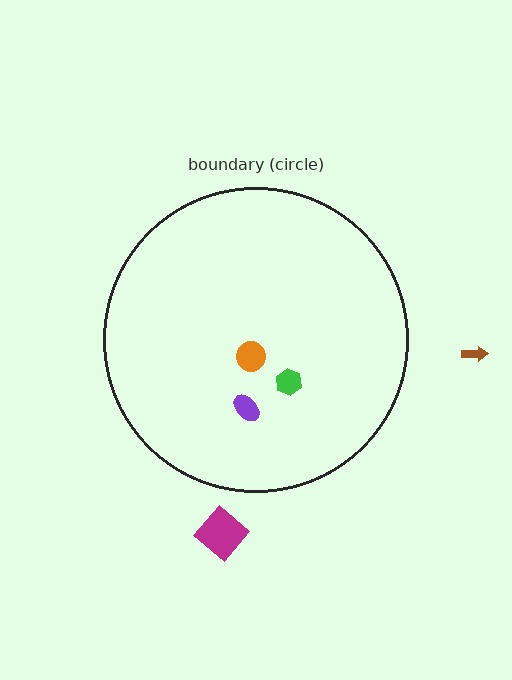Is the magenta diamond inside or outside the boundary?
Outside.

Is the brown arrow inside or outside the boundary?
Outside.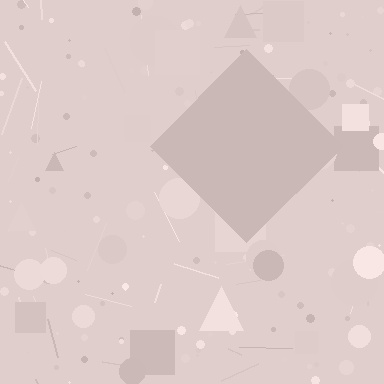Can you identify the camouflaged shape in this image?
The camouflaged shape is a diamond.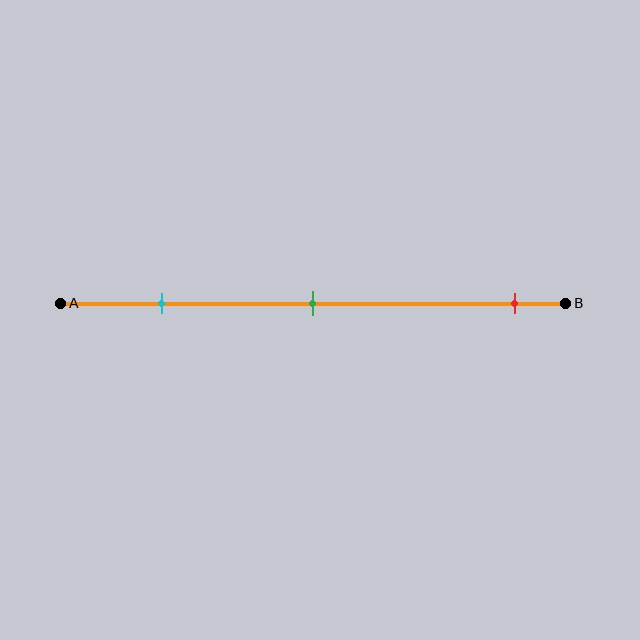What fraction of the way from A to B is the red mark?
The red mark is approximately 90% (0.9) of the way from A to B.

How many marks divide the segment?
There are 3 marks dividing the segment.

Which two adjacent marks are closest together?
The cyan and green marks are the closest adjacent pair.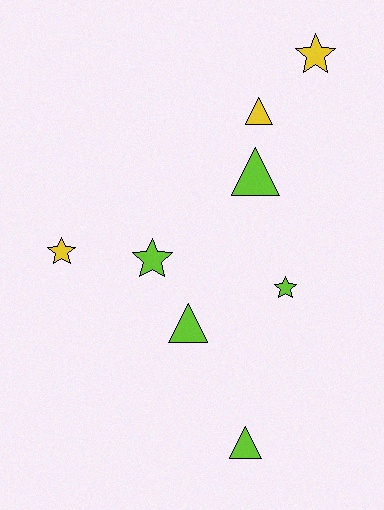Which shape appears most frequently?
Triangle, with 4 objects.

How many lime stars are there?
There are 2 lime stars.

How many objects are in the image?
There are 8 objects.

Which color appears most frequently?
Lime, with 5 objects.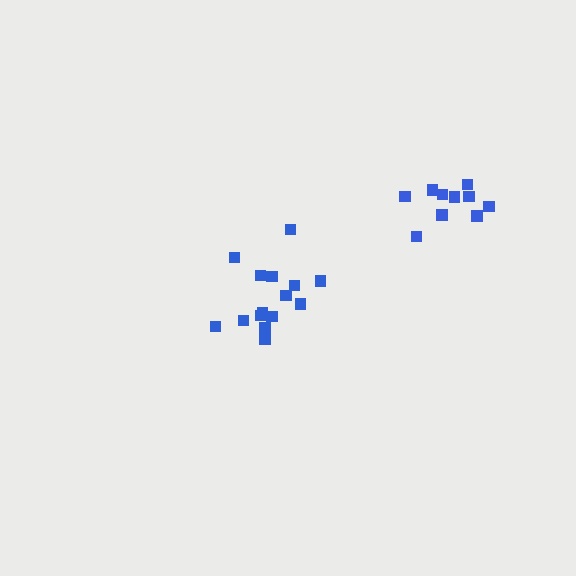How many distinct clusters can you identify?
There are 2 distinct clusters.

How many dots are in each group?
Group 1: 10 dots, Group 2: 15 dots (25 total).